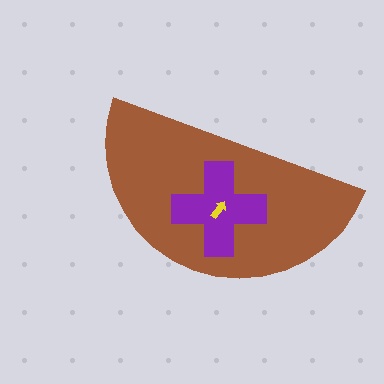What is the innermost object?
The yellow arrow.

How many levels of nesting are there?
3.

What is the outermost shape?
The brown semicircle.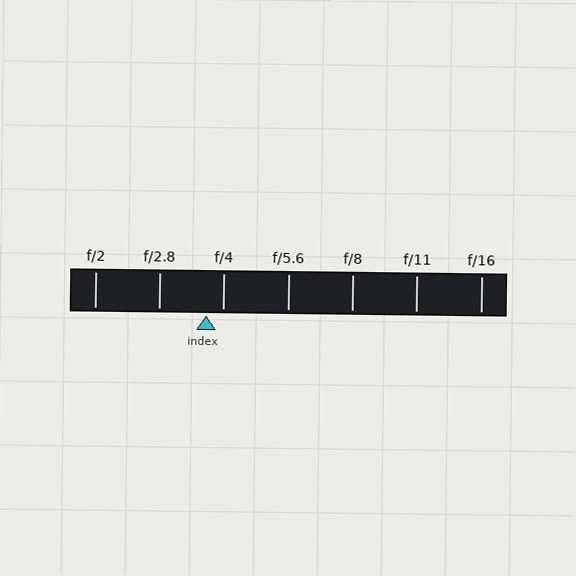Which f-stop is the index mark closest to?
The index mark is closest to f/4.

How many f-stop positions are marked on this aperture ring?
There are 7 f-stop positions marked.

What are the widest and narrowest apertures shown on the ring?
The widest aperture shown is f/2 and the narrowest is f/16.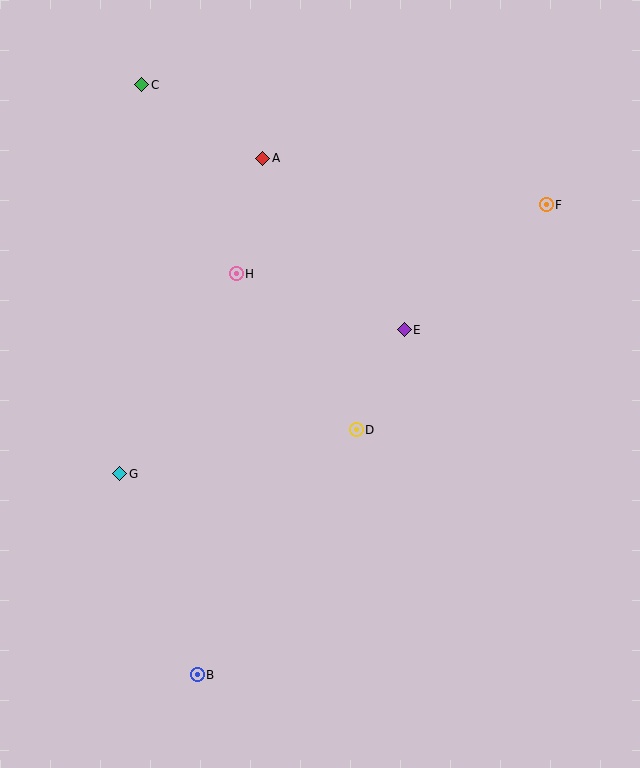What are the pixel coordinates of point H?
Point H is at (236, 274).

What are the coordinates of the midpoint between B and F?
The midpoint between B and F is at (372, 440).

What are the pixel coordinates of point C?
Point C is at (142, 85).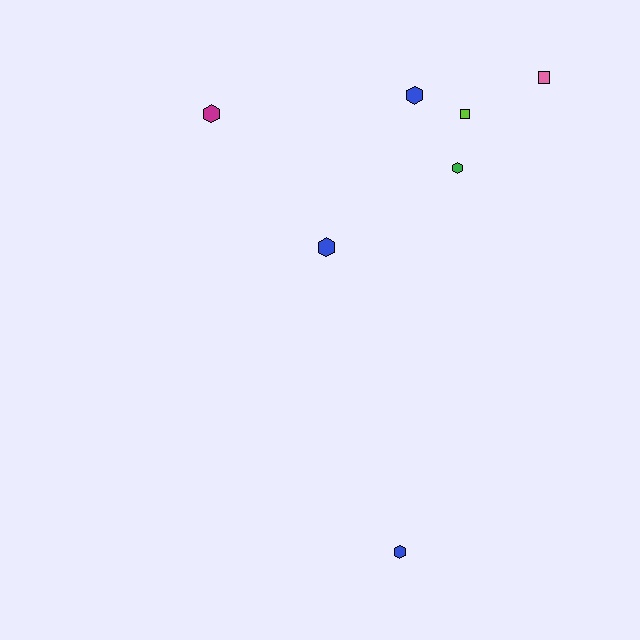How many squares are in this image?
There are 2 squares.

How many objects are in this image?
There are 7 objects.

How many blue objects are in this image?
There are 3 blue objects.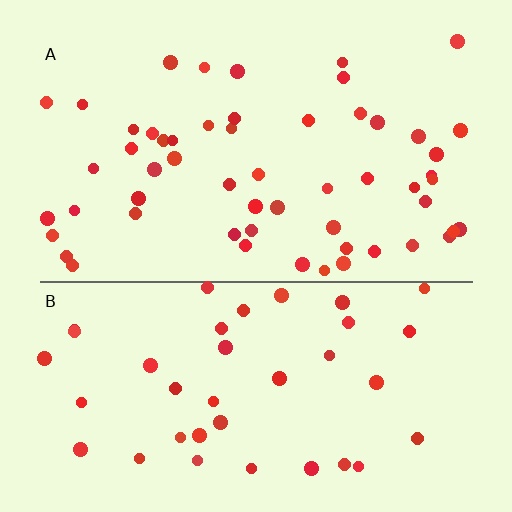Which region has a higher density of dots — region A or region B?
A (the top).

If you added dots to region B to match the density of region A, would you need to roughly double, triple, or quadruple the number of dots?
Approximately double.